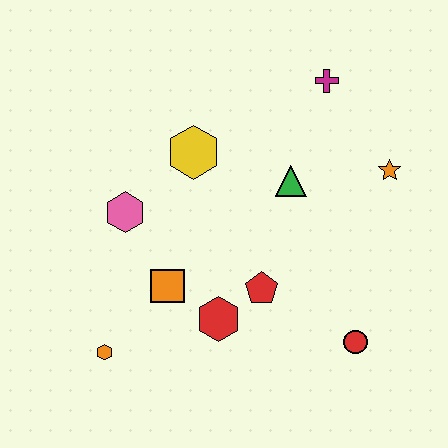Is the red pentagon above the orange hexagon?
Yes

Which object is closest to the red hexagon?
The red pentagon is closest to the red hexagon.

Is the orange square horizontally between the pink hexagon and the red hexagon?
Yes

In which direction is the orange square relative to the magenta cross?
The orange square is below the magenta cross.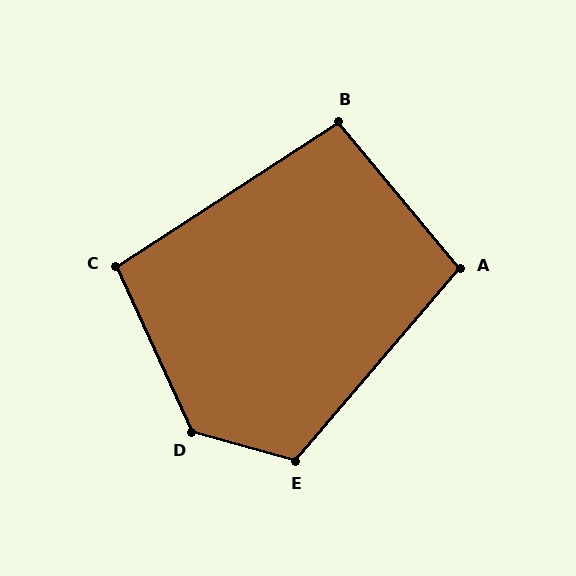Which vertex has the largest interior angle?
D, at approximately 130 degrees.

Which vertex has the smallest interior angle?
B, at approximately 97 degrees.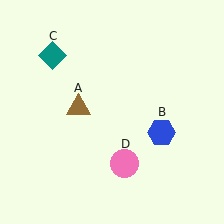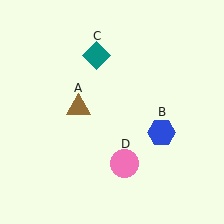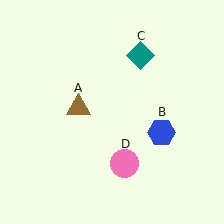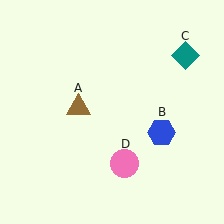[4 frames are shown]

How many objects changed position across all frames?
1 object changed position: teal diamond (object C).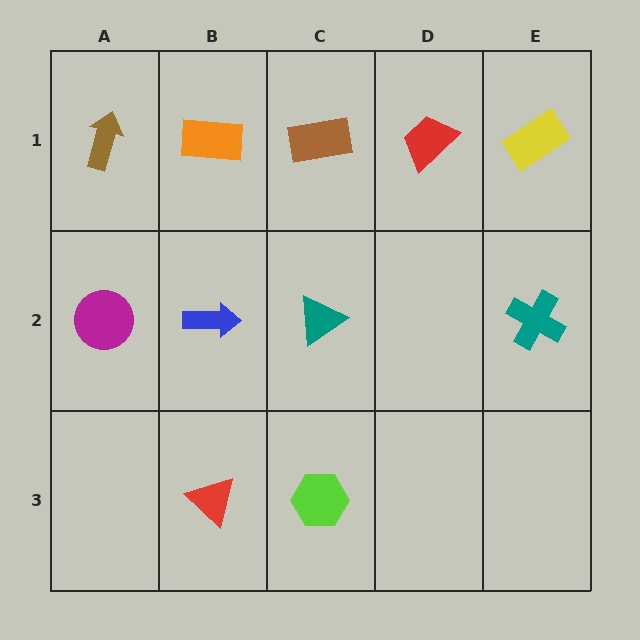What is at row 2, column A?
A magenta circle.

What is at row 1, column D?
A red trapezoid.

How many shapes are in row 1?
5 shapes.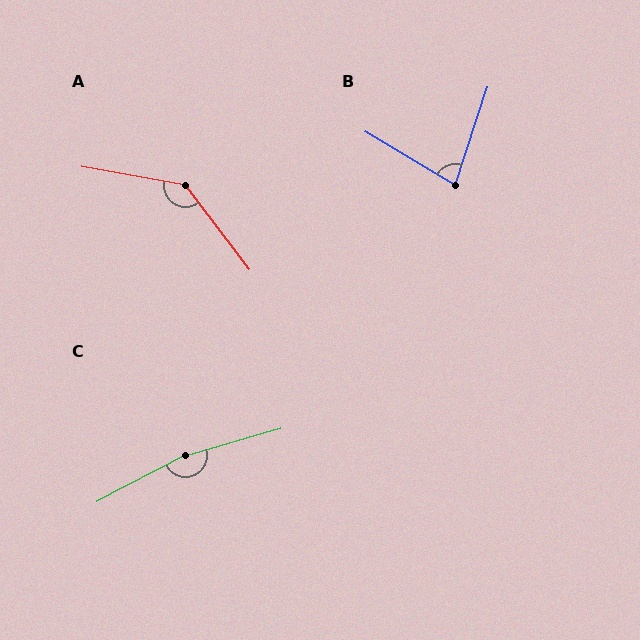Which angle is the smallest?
B, at approximately 78 degrees.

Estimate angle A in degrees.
Approximately 137 degrees.